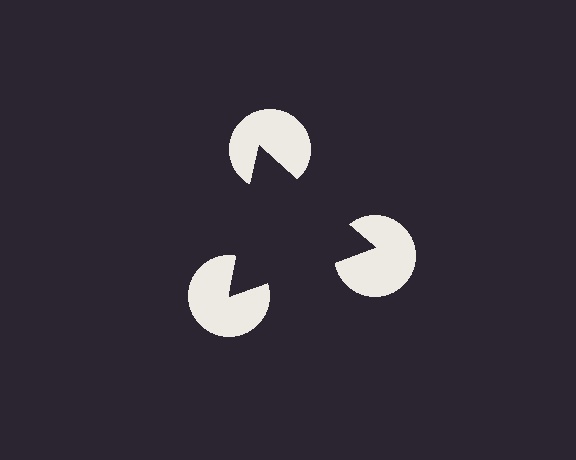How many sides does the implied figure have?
3 sides.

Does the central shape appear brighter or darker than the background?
It typically appears slightly darker than the background, even though no actual brightness change is drawn.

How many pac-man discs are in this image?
There are 3 — one at each vertex of the illusory triangle.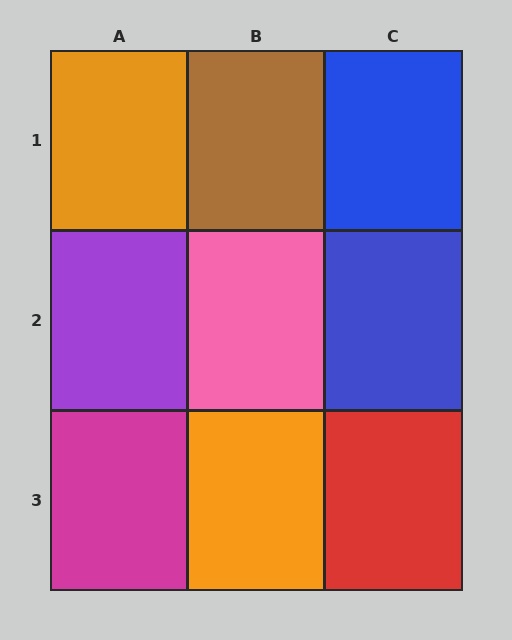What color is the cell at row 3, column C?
Red.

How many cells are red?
1 cell is red.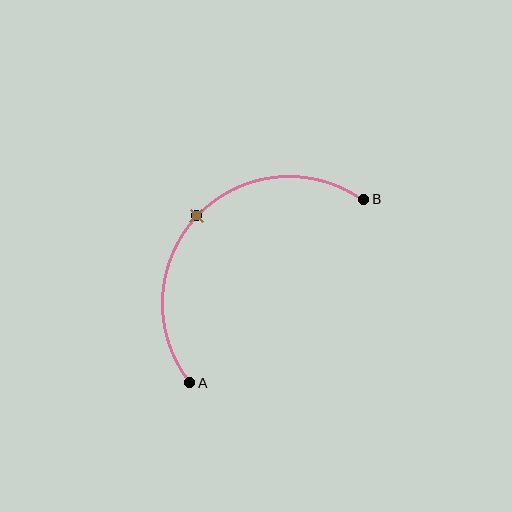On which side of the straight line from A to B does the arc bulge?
The arc bulges above and to the left of the straight line connecting A and B.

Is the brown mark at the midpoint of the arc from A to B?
Yes. The brown mark lies on the arc at equal arc-length from both A and B — it is the arc midpoint.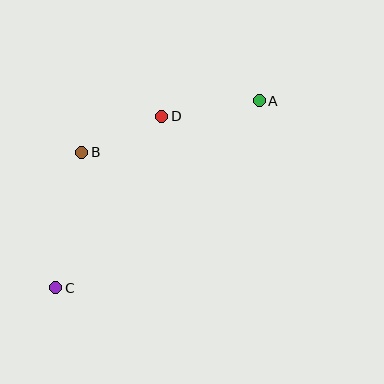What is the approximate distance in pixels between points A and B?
The distance between A and B is approximately 185 pixels.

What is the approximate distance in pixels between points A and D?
The distance between A and D is approximately 99 pixels.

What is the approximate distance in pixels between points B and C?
The distance between B and C is approximately 138 pixels.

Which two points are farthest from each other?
Points A and C are farthest from each other.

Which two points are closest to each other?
Points B and D are closest to each other.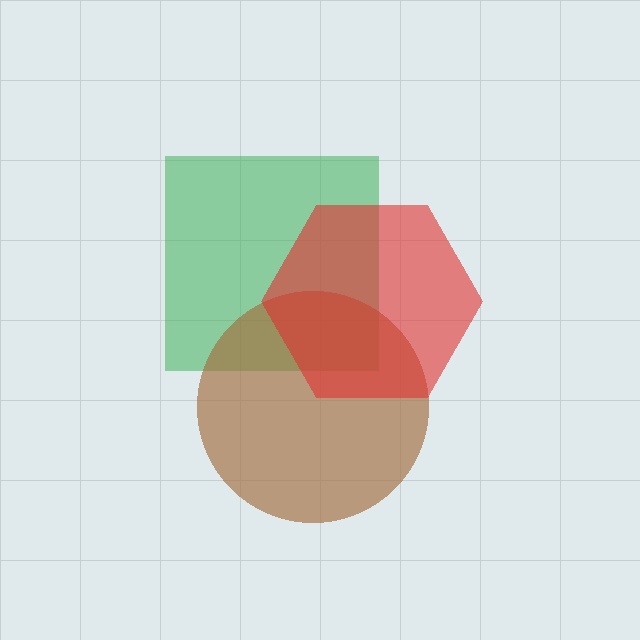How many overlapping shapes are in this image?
There are 3 overlapping shapes in the image.